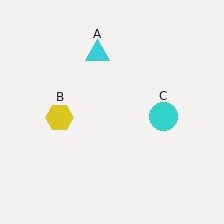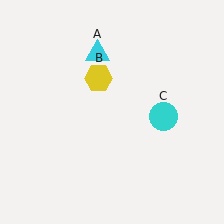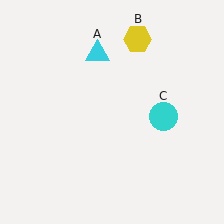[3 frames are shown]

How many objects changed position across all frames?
1 object changed position: yellow hexagon (object B).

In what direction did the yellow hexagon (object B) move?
The yellow hexagon (object B) moved up and to the right.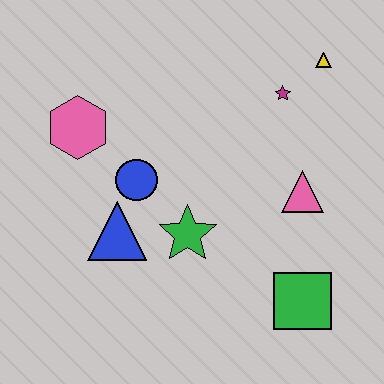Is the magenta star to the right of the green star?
Yes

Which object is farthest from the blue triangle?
The yellow triangle is farthest from the blue triangle.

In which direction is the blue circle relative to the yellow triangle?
The blue circle is to the left of the yellow triangle.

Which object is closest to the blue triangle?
The blue circle is closest to the blue triangle.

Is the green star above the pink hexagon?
No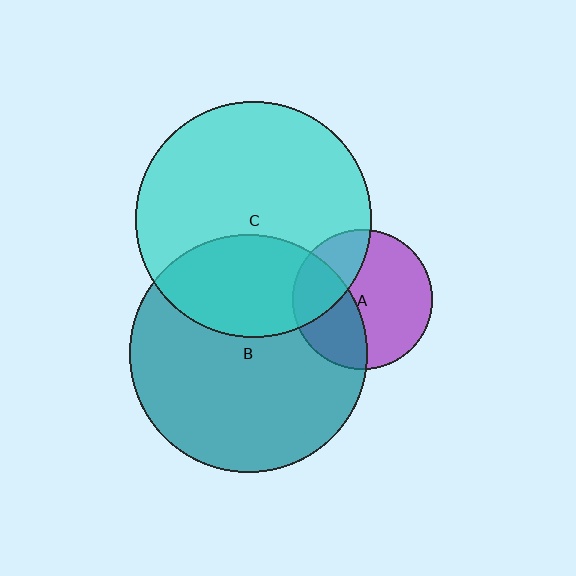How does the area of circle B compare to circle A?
Approximately 2.9 times.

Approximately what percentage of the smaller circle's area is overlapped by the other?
Approximately 35%.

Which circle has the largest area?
Circle B (teal).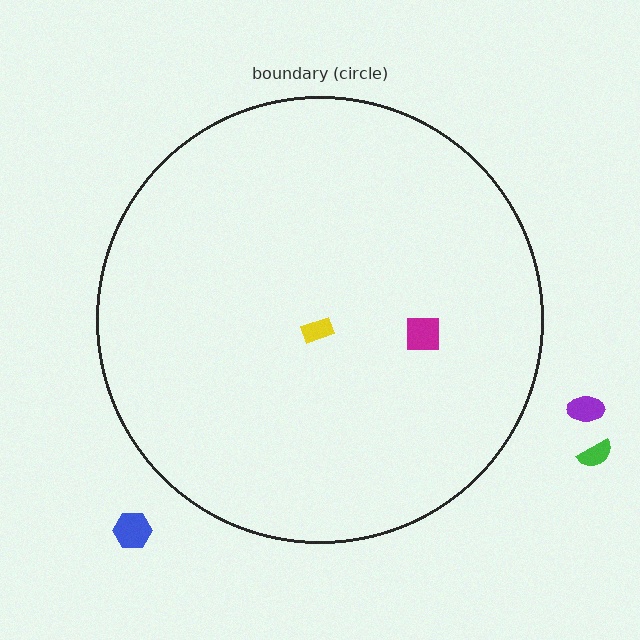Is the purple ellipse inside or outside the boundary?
Outside.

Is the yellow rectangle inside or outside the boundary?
Inside.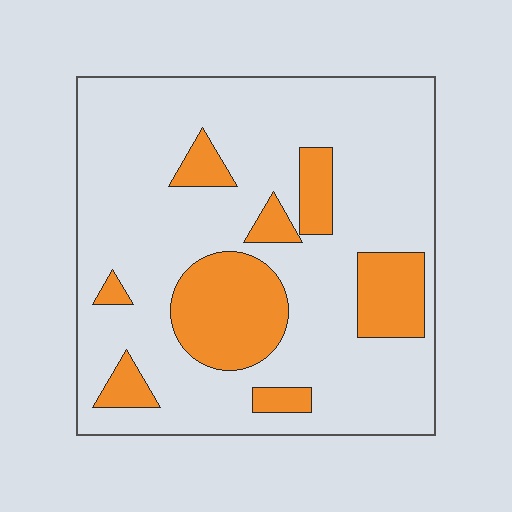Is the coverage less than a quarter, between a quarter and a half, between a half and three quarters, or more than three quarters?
Less than a quarter.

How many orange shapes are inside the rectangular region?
8.